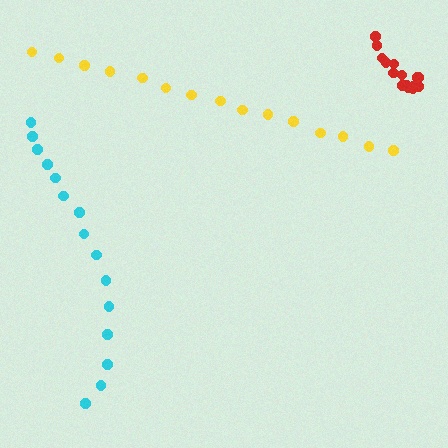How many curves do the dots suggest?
There are 3 distinct paths.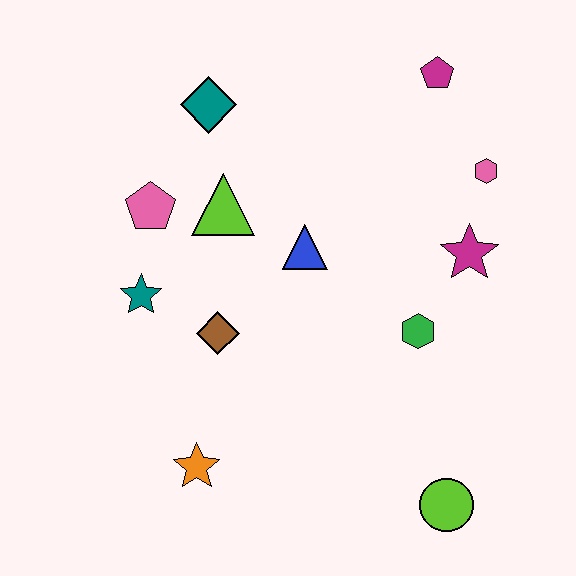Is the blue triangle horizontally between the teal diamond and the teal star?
No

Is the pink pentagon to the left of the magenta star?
Yes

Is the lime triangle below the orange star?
No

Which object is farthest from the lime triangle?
The lime circle is farthest from the lime triangle.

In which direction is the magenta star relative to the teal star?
The magenta star is to the right of the teal star.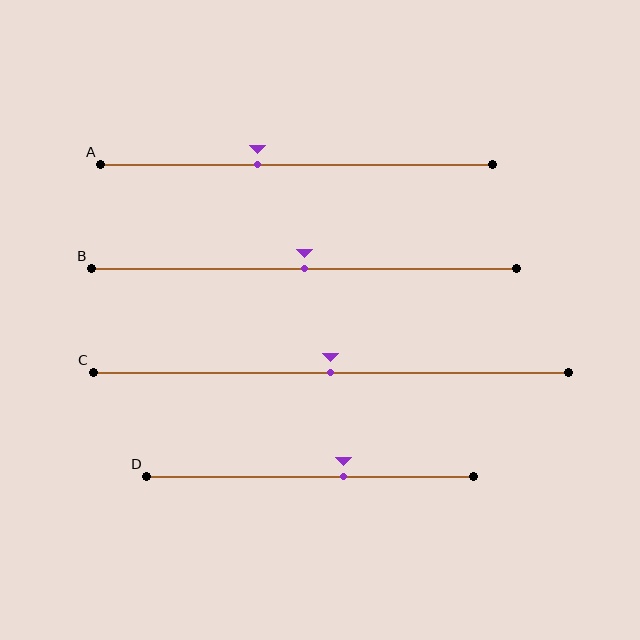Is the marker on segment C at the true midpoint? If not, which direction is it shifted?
Yes, the marker on segment C is at the true midpoint.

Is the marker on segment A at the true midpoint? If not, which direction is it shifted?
No, the marker on segment A is shifted to the left by about 10% of the segment length.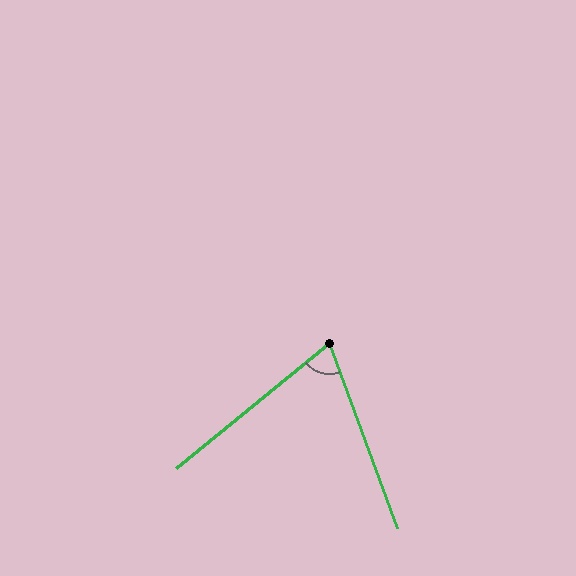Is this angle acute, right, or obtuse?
It is acute.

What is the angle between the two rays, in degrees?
Approximately 71 degrees.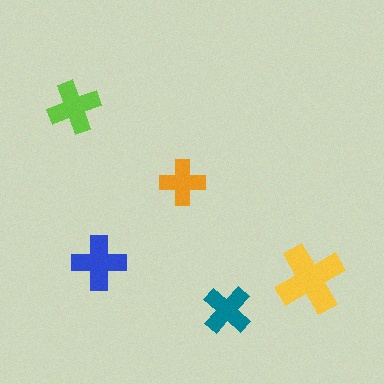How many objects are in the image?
There are 5 objects in the image.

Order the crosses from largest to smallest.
the yellow one, the blue one, the lime one, the teal one, the orange one.